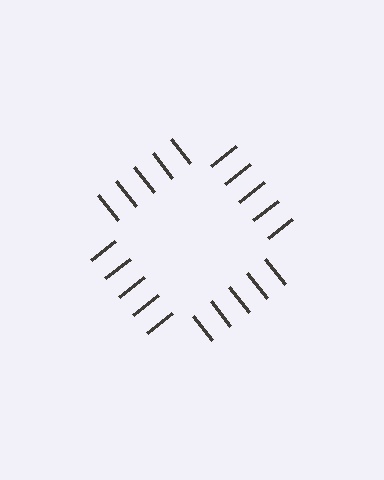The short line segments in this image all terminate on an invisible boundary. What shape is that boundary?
An illusory square — the line segments terminate on its edges but no continuous stroke is drawn.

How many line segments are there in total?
20 — 5 along each of the 4 edges.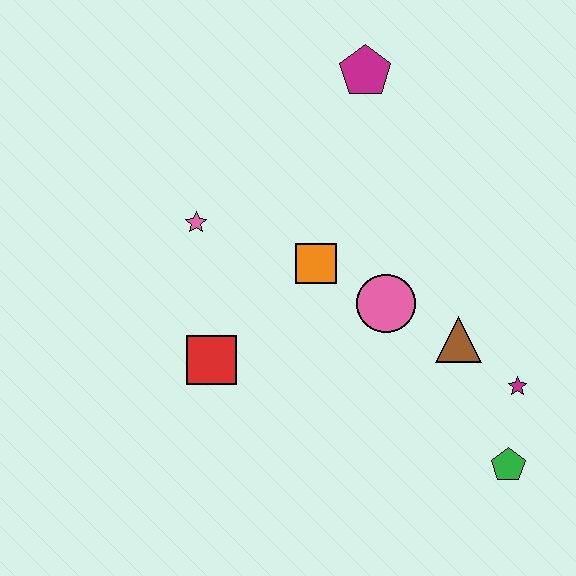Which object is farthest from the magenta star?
The pink star is farthest from the magenta star.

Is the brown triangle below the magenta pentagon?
Yes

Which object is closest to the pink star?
The orange square is closest to the pink star.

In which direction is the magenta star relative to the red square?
The magenta star is to the right of the red square.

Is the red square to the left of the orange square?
Yes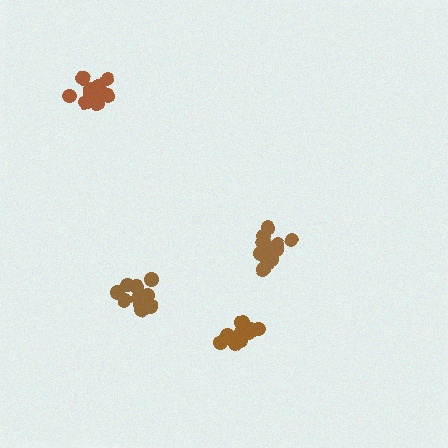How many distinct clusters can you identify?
There are 4 distinct clusters.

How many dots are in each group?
Group 1: 11 dots, Group 2: 13 dots, Group 3: 16 dots, Group 4: 14 dots (54 total).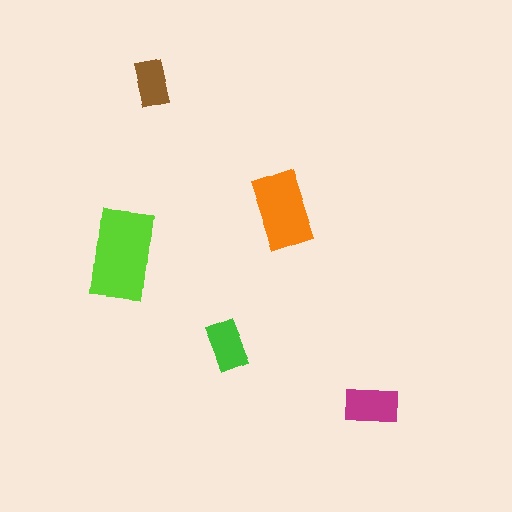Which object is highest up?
The brown rectangle is topmost.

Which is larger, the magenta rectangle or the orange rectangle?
The orange one.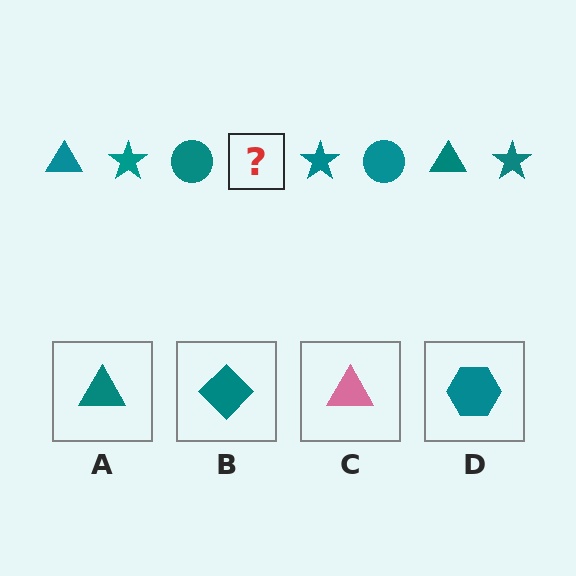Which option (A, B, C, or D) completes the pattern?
A.